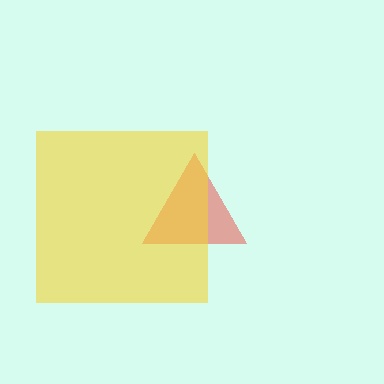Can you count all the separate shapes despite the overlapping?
Yes, there are 2 separate shapes.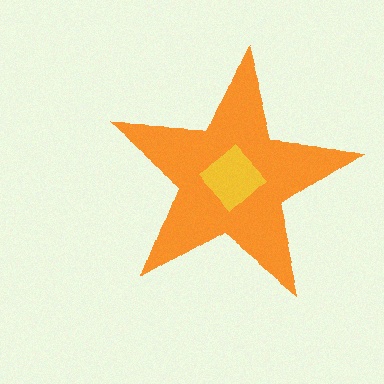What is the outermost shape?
The orange star.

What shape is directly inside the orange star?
The yellow diamond.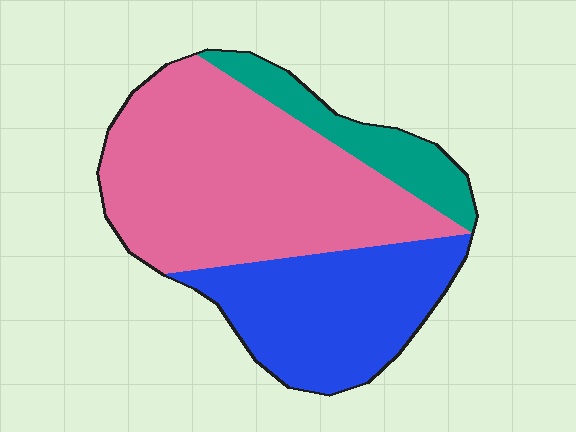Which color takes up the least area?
Teal, at roughly 15%.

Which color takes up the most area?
Pink, at roughly 55%.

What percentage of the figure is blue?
Blue takes up about one third (1/3) of the figure.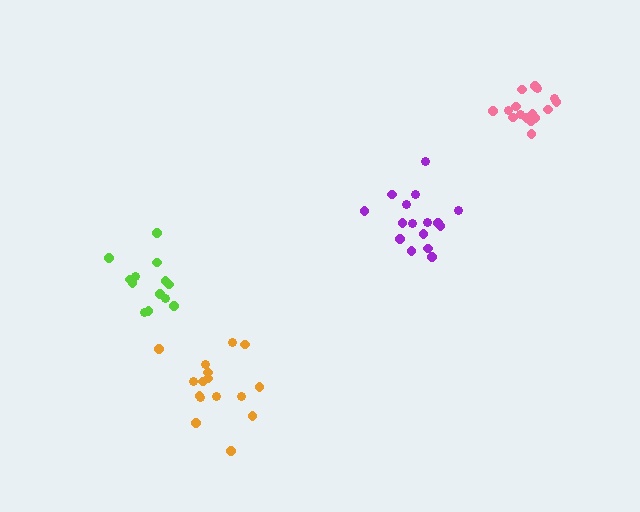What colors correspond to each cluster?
The clusters are colored: purple, orange, pink, lime.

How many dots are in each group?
Group 1: 16 dots, Group 2: 16 dots, Group 3: 16 dots, Group 4: 13 dots (61 total).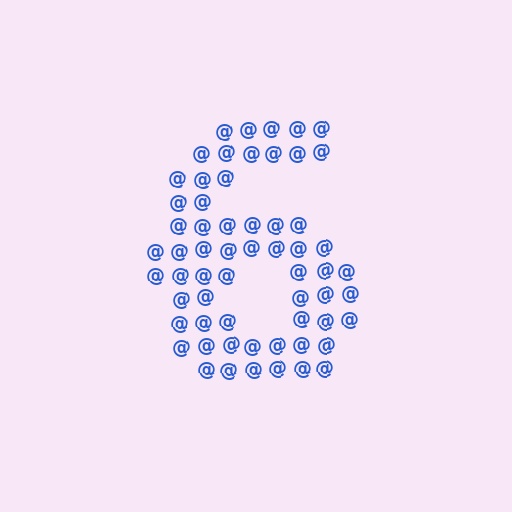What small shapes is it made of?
It is made of small at signs.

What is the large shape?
The large shape is the digit 6.